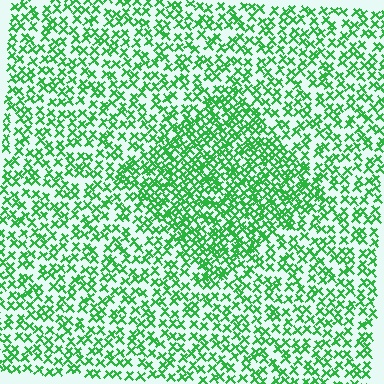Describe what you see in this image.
The image contains small green elements arranged at two different densities. A diamond-shaped region is visible where the elements are more densely packed than the surrounding area.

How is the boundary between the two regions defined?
The boundary is defined by a change in element density (approximately 1.8x ratio). All elements are the same color, size, and shape.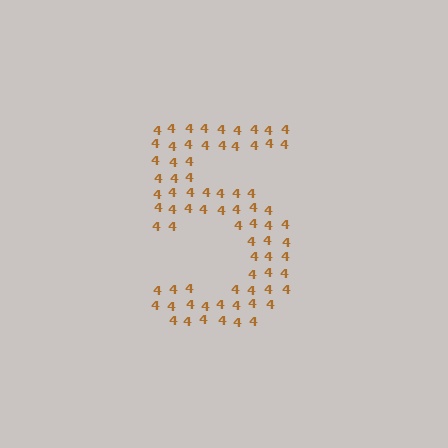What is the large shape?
The large shape is the digit 5.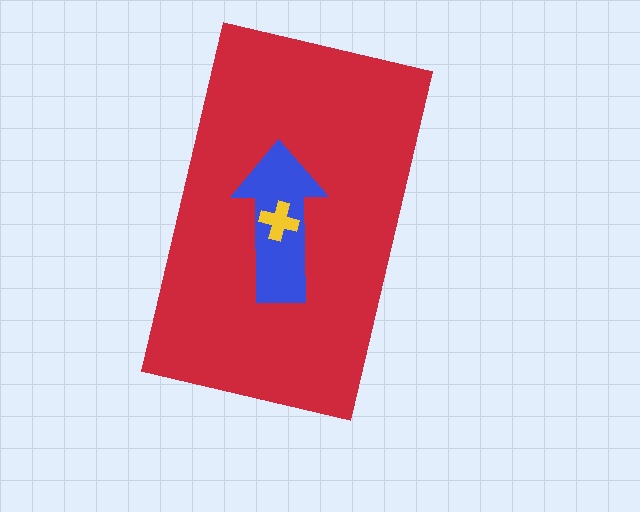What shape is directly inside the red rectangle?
The blue arrow.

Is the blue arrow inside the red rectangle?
Yes.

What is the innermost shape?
The yellow cross.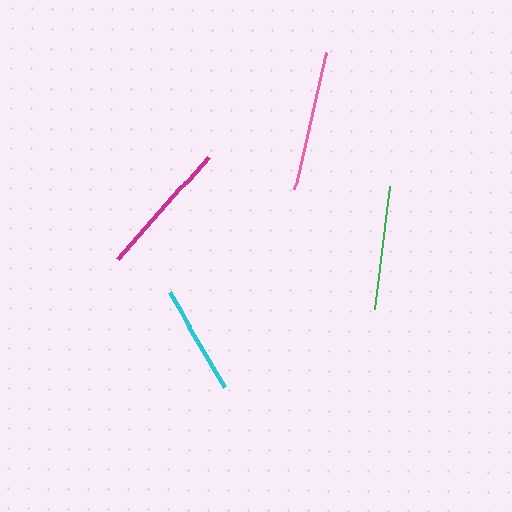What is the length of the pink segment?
The pink segment is approximately 141 pixels long.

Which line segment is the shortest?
The cyan line is the shortest at approximately 109 pixels.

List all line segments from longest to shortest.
From longest to shortest: pink, magenta, green, cyan.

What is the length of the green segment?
The green segment is approximately 124 pixels long.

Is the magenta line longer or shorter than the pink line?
The pink line is longer than the magenta line.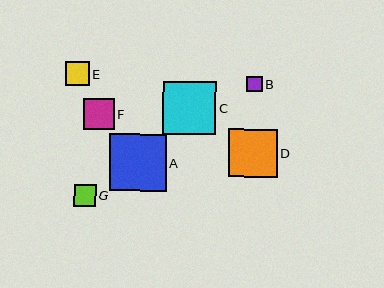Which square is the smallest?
Square B is the smallest with a size of approximately 16 pixels.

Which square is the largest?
Square A is the largest with a size of approximately 56 pixels.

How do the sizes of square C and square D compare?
Square C and square D are approximately the same size.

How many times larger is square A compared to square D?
Square A is approximately 1.2 times the size of square D.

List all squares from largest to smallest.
From largest to smallest: A, C, D, F, E, G, B.